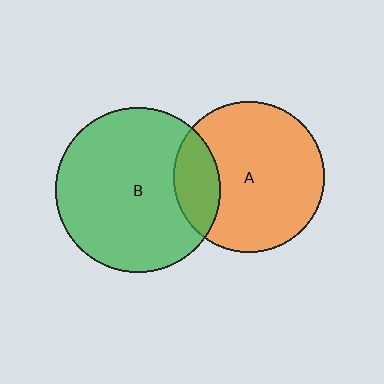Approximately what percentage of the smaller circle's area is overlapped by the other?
Approximately 20%.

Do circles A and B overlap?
Yes.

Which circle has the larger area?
Circle B (green).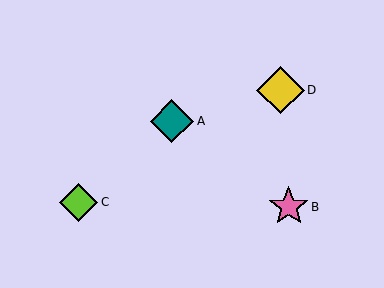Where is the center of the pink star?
The center of the pink star is at (289, 207).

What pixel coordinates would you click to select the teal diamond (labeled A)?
Click at (172, 121) to select the teal diamond A.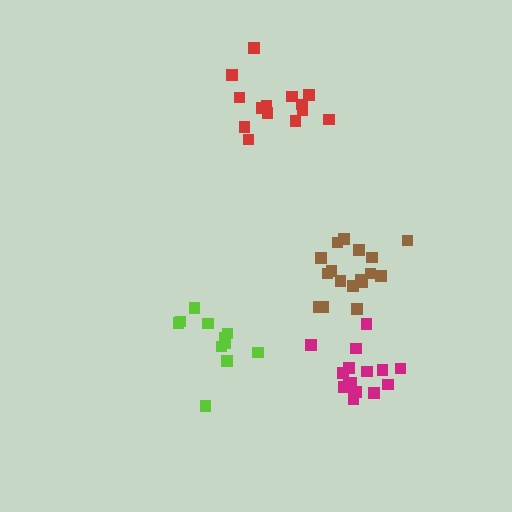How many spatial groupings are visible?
There are 4 spatial groupings.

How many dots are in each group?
Group 1: 14 dots, Group 2: 17 dots, Group 3: 11 dots, Group 4: 15 dots (57 total).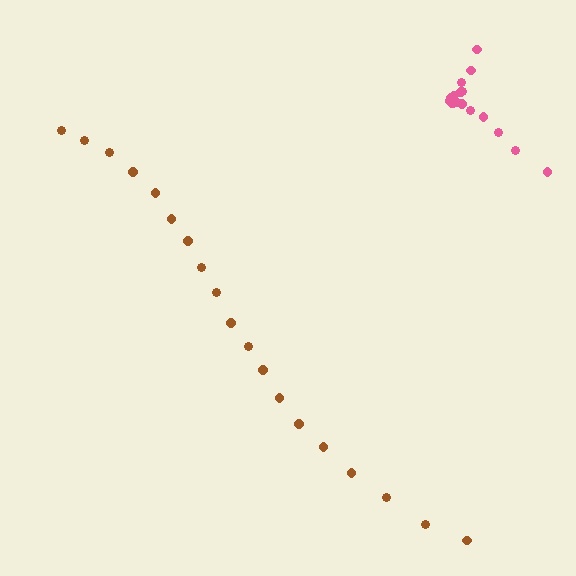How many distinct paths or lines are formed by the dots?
There are 2 distinct paths.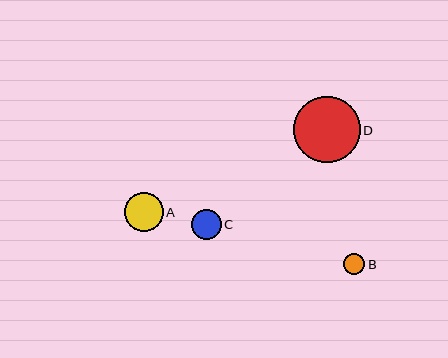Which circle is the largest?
Circle D is the largest with a size of approximately 67 pixels.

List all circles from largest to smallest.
From largest to smallest: D, A, C, B.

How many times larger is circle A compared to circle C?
Circle A is approximately 1.3 times the size of circle C.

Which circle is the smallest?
Circle B is the smallest with a size of approximately 21 pixels.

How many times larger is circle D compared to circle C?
Circle D is approximately 2.2 times the size of circle C.